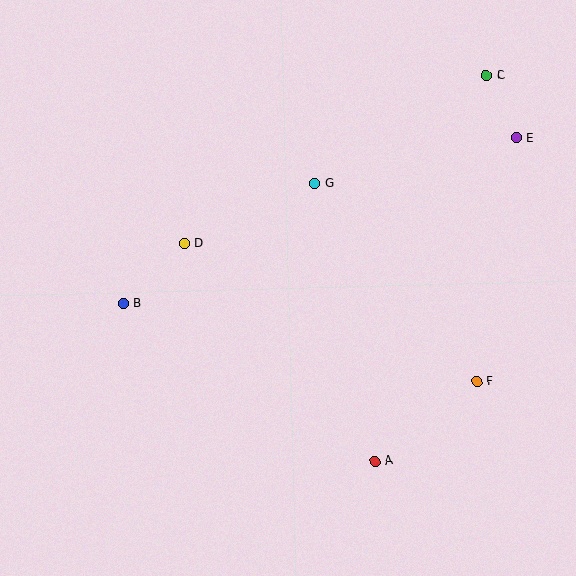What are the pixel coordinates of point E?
Point E is at (516, 138).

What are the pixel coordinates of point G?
Point G is at (315, 184).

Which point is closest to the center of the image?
Point G at (315, 184) is closest to the center.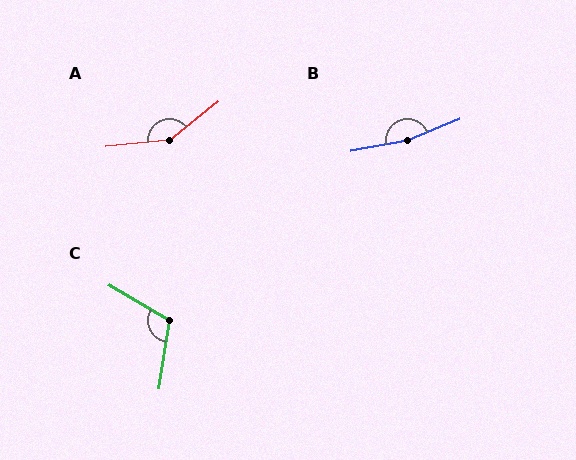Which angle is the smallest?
C, at approximately 112 degrees.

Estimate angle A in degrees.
Approximately 147 degrees.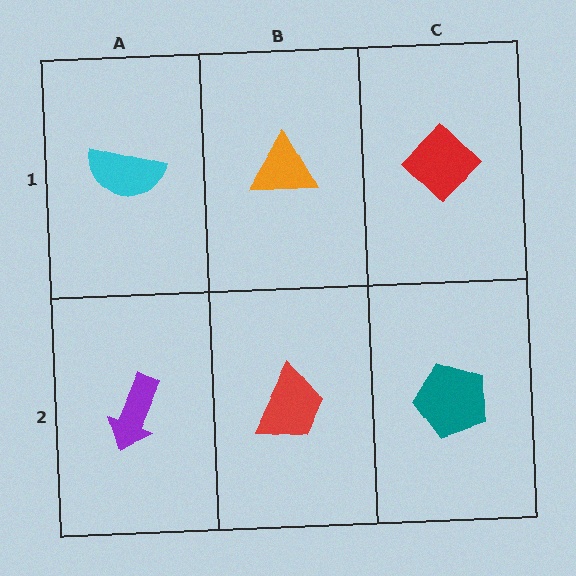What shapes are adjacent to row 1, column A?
A purple arrow (row 2, column A), an orange triangle (row 1, column B).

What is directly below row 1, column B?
A red trapezoid.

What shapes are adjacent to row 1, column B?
A red trapezoid (row 2, column B), a cyan semicircle (row 1, column A), a red diamond (row 1, column C).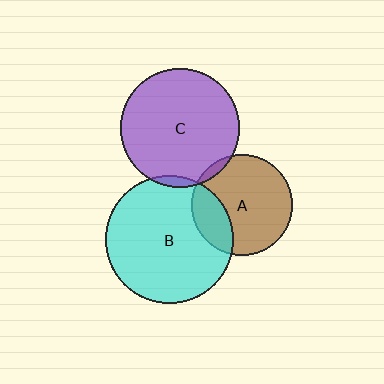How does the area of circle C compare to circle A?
Approximately 1.4 times.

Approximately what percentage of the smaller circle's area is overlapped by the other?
Approximately 25%.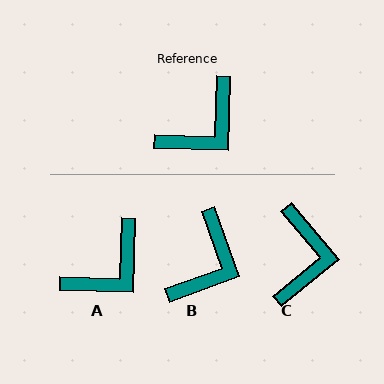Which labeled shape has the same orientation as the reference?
A.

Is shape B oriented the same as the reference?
No, it is off by about 22 degrees.